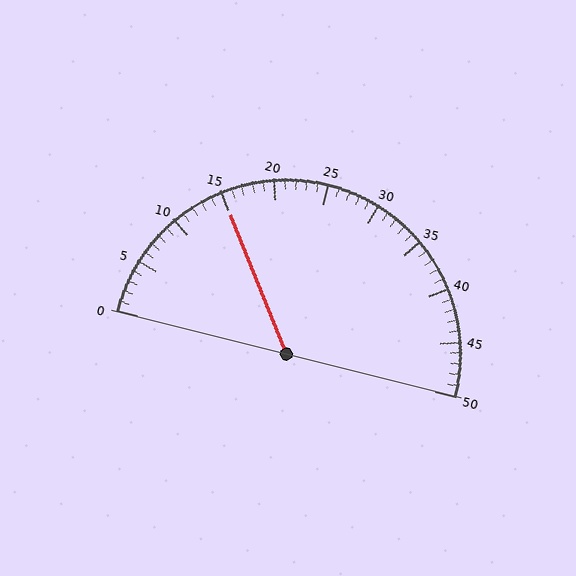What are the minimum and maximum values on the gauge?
The gauge ranges from 0 to 50.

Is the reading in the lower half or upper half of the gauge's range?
The reading is in the lower half of the range (0 to 50).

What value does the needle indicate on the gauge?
The needle indicates approximately 15.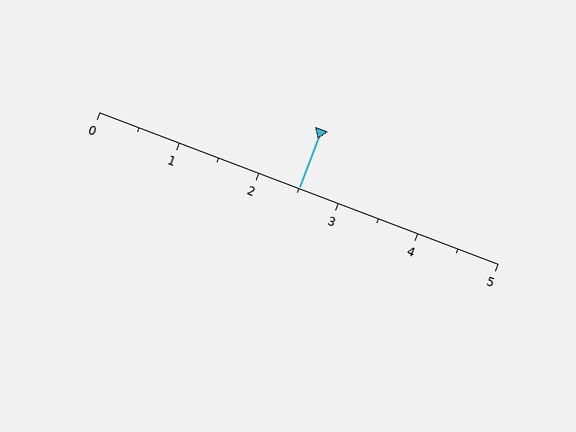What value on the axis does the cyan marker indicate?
The marker indicates approximately 2.5.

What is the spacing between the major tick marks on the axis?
The major ticks are spaced 1 apart.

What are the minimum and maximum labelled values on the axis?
The axis runs from 0 to 5.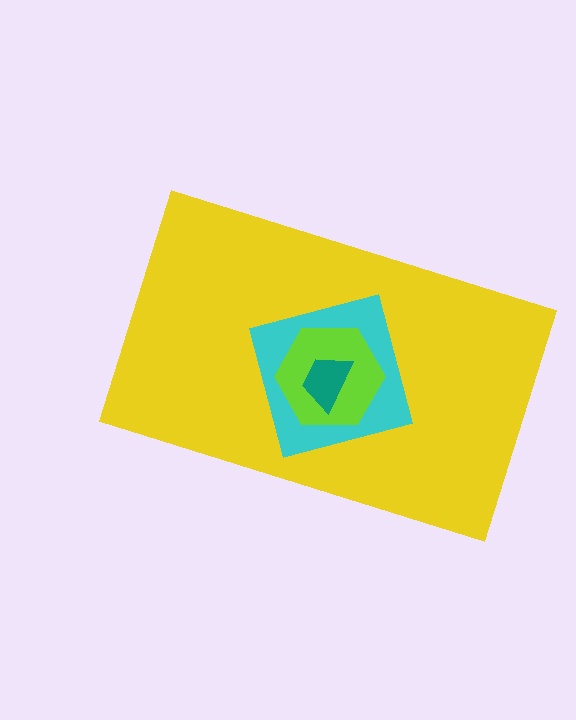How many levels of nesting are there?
4.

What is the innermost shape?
The teal trapezoid.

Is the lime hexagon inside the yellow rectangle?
Yes.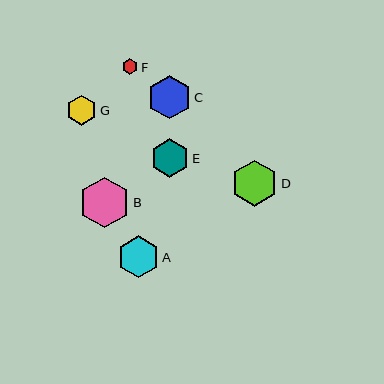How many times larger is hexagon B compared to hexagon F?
Hexagon B is approximately 3.3 times the size of hexagon F.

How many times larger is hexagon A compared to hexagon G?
Hexagon A is approximately 1.4 times the size of hexagon G.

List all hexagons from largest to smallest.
From largest to smallest: B, D, C, A, E, G, F.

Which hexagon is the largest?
Hexagon B is the largest with a size of approximately 50 pixels.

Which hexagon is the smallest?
Hexagon F is the smallest with a size of approximately 15 pixels.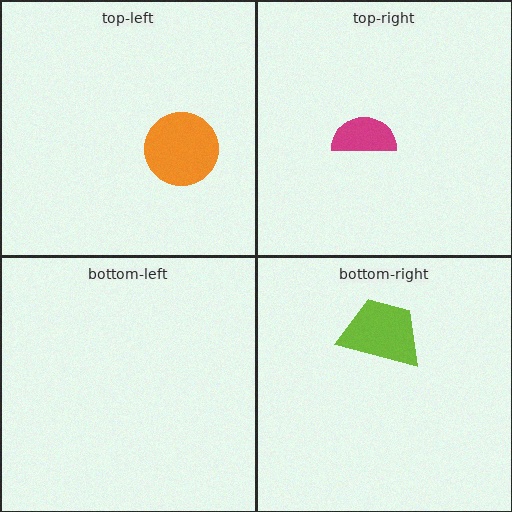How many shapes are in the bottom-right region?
1.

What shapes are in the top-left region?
The orange circle.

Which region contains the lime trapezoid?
The bottom-right region.